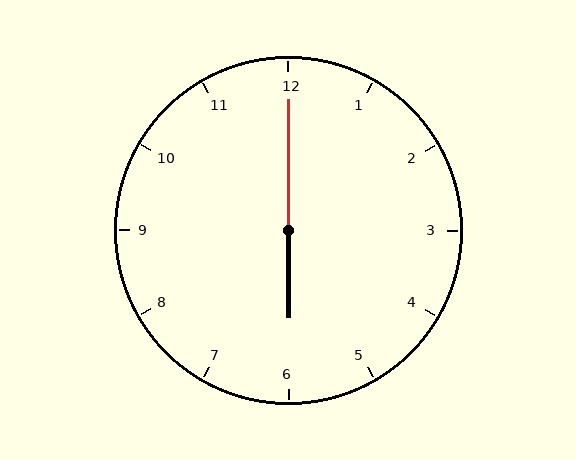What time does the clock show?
6:00.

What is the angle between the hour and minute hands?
Approximately 180 degrees.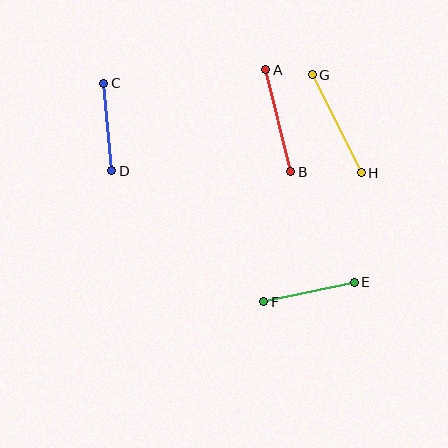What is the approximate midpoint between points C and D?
The midpoint is at approximately (108, 127) pixels.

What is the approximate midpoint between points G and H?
The midpoint is at approximately (337, 124) pixels.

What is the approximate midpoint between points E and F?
The midpoint is at approximately (309, 292) pixels.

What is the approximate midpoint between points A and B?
The midpoint is at approximately (278, 121) pixels.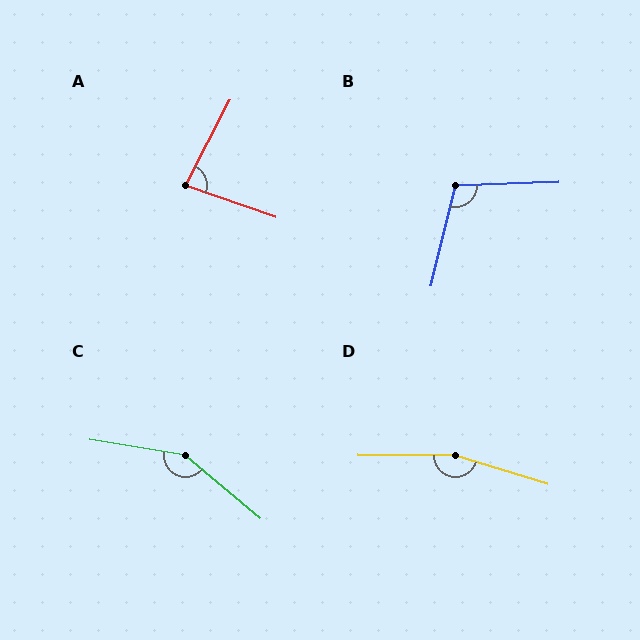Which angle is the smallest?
A, at approximately 82 degrees.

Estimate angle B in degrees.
Approximately 106 degrees.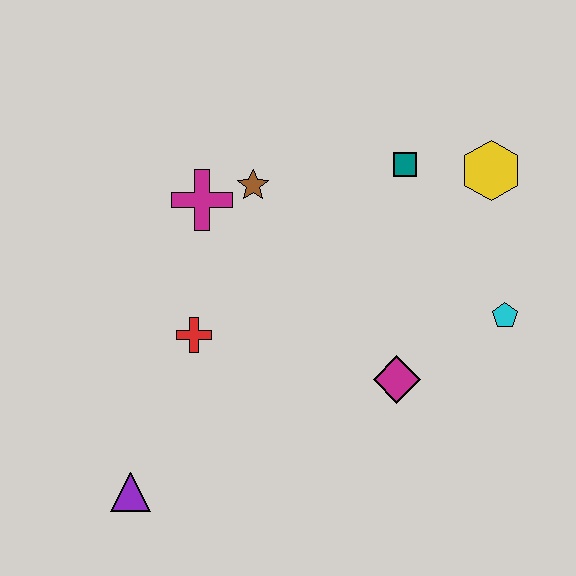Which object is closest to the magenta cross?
The brown star is closest to the magenta cross.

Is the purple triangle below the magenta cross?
Yes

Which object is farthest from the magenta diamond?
The purple triangle is farthest from the magenta diamond.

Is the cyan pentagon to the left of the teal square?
No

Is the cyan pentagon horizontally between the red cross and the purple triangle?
No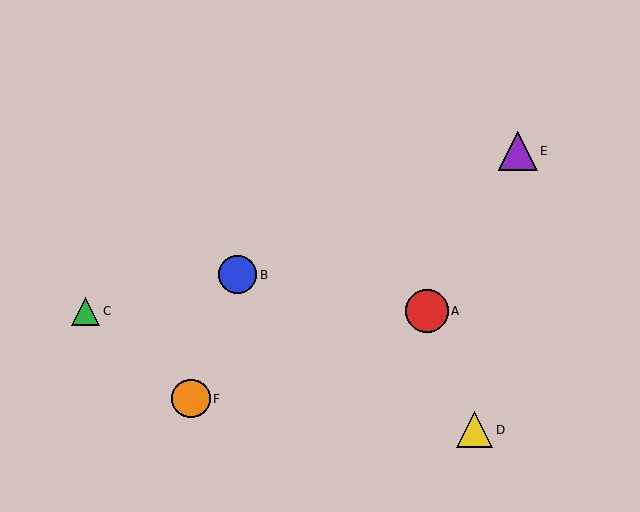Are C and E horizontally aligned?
No, C is at y≈311 and E is at y≈151.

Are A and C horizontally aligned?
Yes, both are at y≈311.